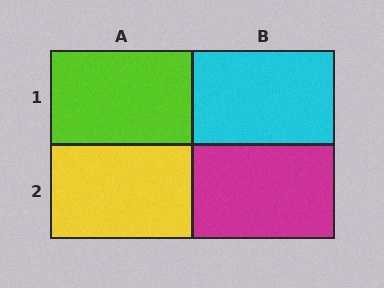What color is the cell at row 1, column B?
Cyan.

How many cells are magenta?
1 cell is magenta.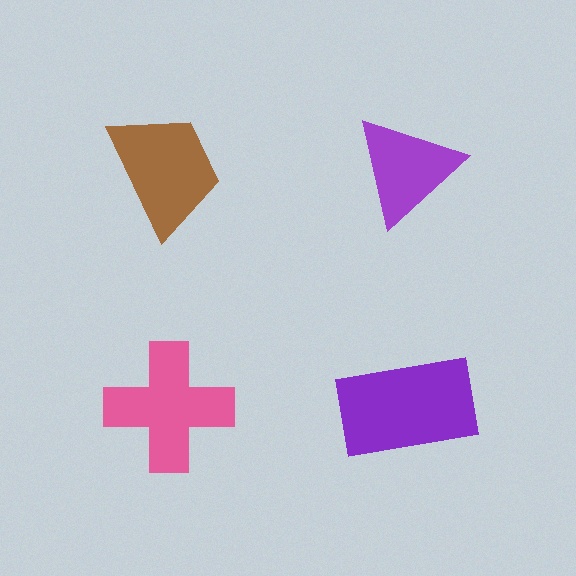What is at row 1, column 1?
A brown trapezoid.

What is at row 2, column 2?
A purple rectangle.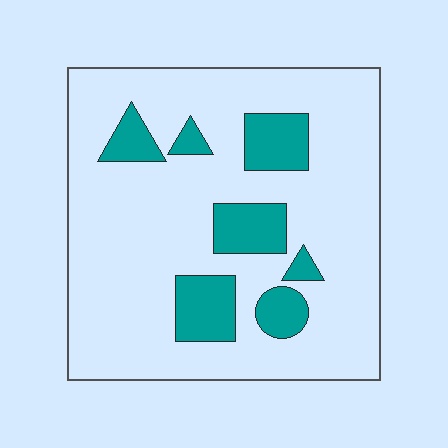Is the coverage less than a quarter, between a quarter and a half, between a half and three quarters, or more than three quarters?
Less than a quarter.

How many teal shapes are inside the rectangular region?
7.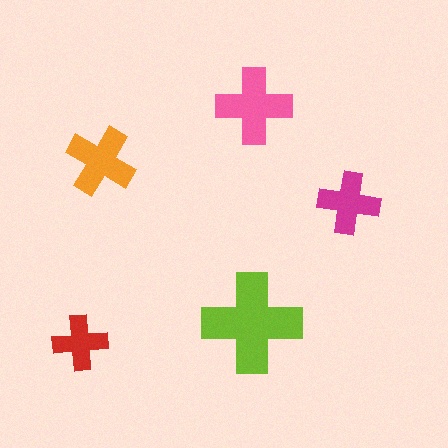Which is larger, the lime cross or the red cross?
The lime one.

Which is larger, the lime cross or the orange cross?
The lime one.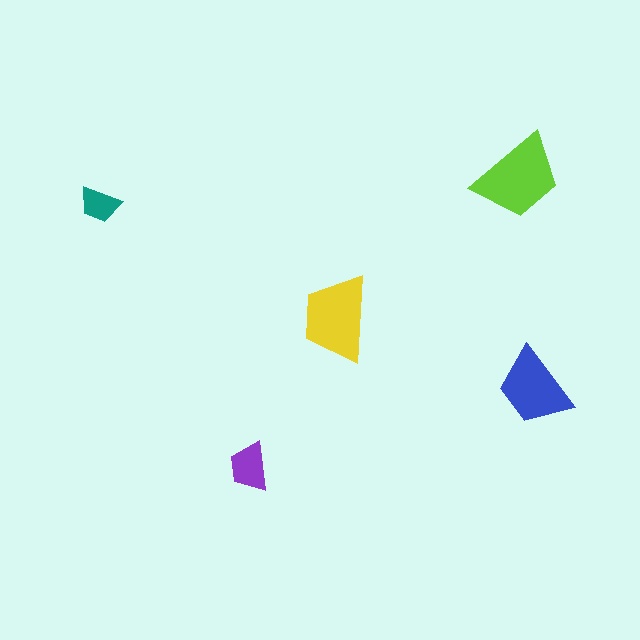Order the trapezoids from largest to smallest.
the lime one, the yellow one, the blue one, the purple one, the teal one.